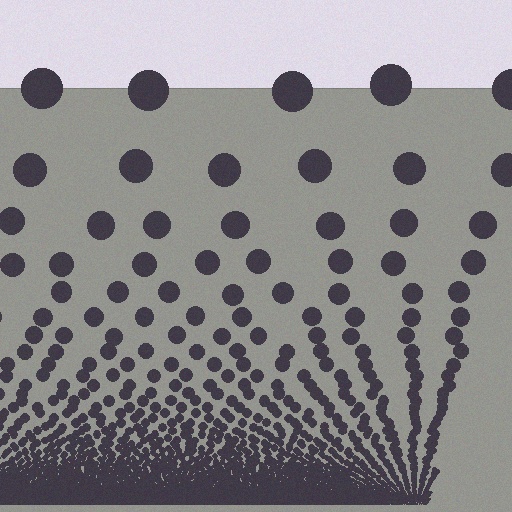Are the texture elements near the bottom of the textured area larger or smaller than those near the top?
Smaller. The gradient is inverted — elements near the bottom are smaller and denser.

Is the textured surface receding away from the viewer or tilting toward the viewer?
The surface appears to tilt toward the viewer. Texture elements get larger and sparser toward the top.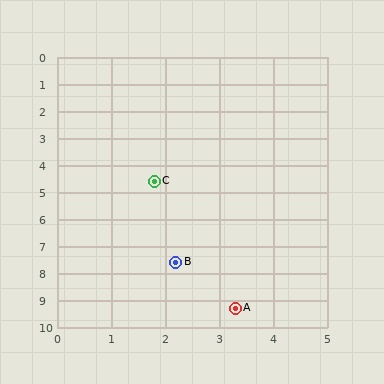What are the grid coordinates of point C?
Point C is at approximately (1.8, 4.6).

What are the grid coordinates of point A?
Point A is at approximately (3.3, 9.3).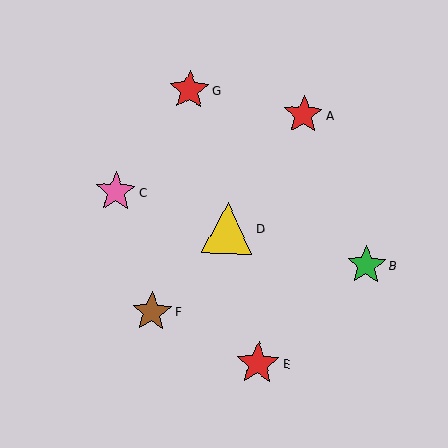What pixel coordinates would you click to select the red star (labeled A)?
Click at (303, 115) to select the red star A.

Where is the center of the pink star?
The center of the pink star is at (116, 192).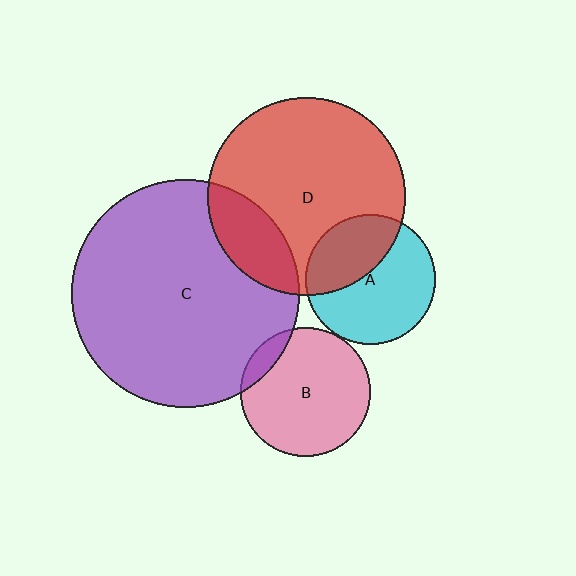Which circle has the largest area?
Circle C (purple).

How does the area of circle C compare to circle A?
Approximately 3.1 times.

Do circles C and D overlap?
Yes.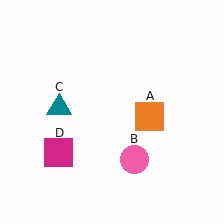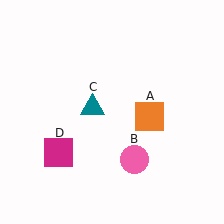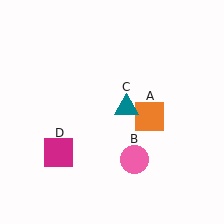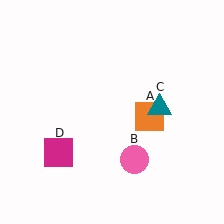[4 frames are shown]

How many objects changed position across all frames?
1 object changed position: teal triangle (object C).